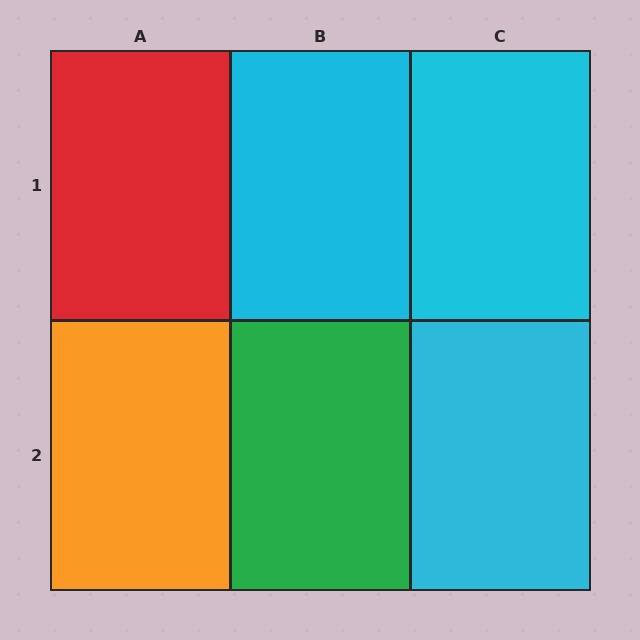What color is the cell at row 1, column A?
Red.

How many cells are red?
1 cell is red.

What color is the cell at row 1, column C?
Cyan.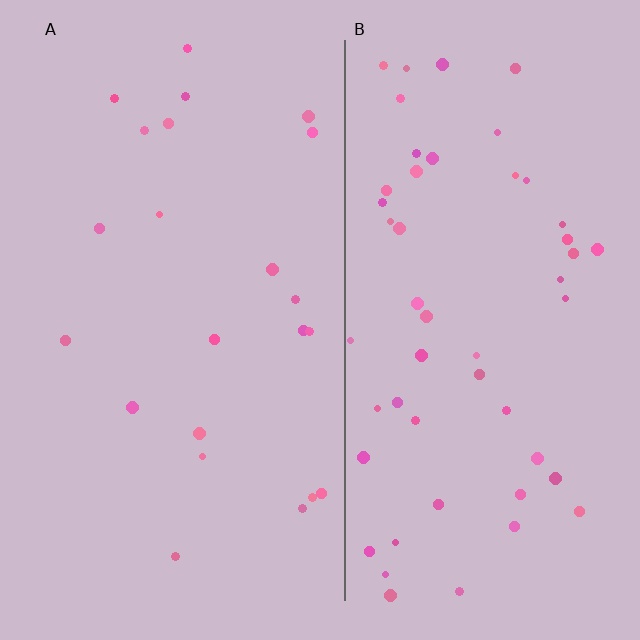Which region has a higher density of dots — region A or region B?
B (the right).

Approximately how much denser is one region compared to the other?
Approximately 2.3× — region B over region A.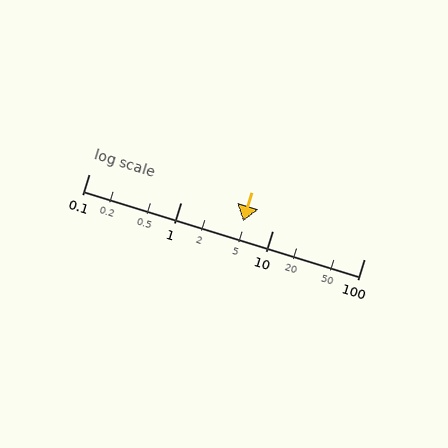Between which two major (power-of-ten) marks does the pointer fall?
The pointer is between 1 and 10.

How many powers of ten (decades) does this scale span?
The scale spans 3 decades, from 0.1 to 100.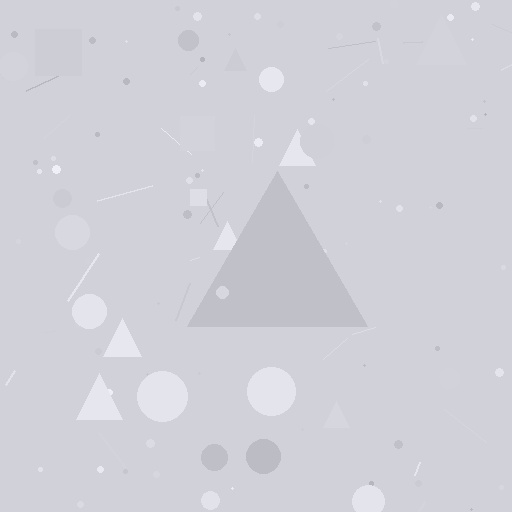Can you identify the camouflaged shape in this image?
The camouflaged shape is a triangle.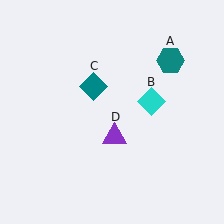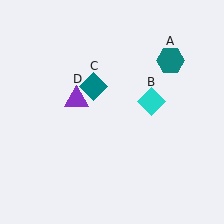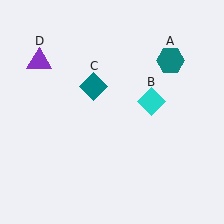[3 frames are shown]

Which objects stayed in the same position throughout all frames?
Teal hexagon (object A) and cyan diamond (object B) and teal diamond (object C) remained stationary.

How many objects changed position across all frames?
1 object changed position: purple triangle (object D).